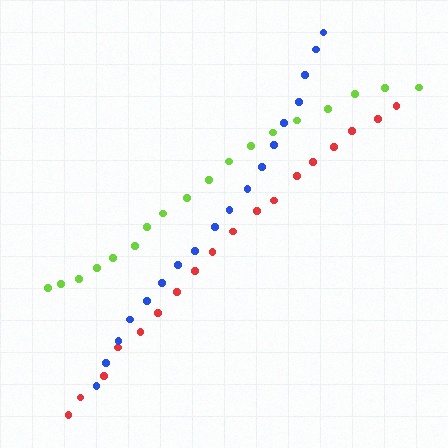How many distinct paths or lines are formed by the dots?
There are 3 distinct paths.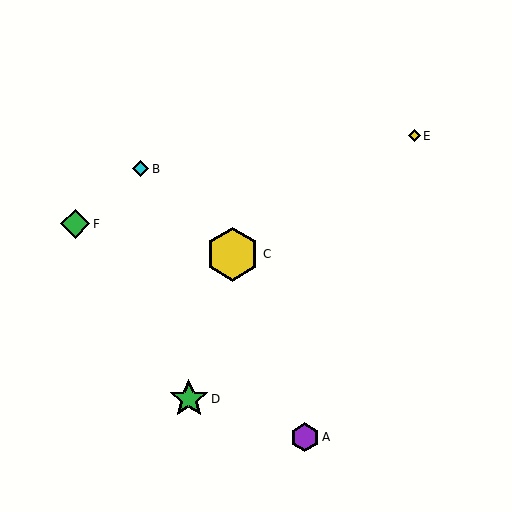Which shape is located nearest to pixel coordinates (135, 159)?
The cyan diamond (labeled B) at (141, 169) is nearest to that location.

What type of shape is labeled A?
Shape A is a purple hexagon.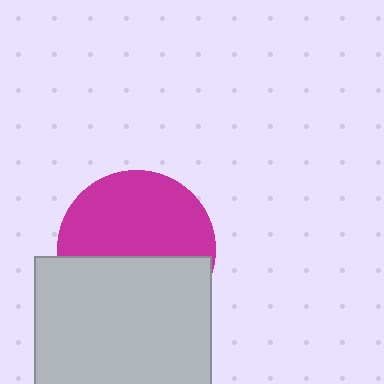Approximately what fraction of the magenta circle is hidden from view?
Roughly 45% of the magenta circle is hidden behind the light gray square.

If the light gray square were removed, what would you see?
You would see the complete magenta circle.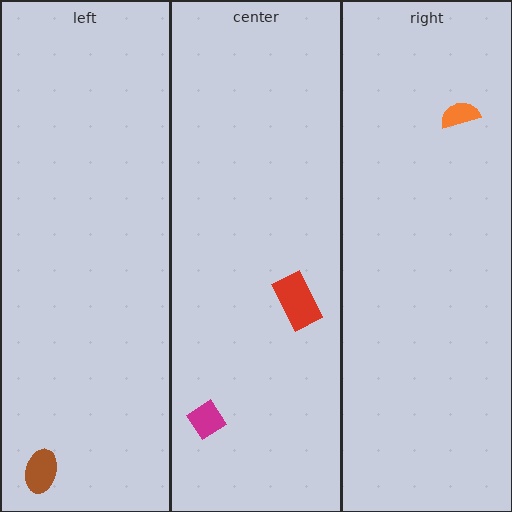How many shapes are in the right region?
1.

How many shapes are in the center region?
2.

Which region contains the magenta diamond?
The center region.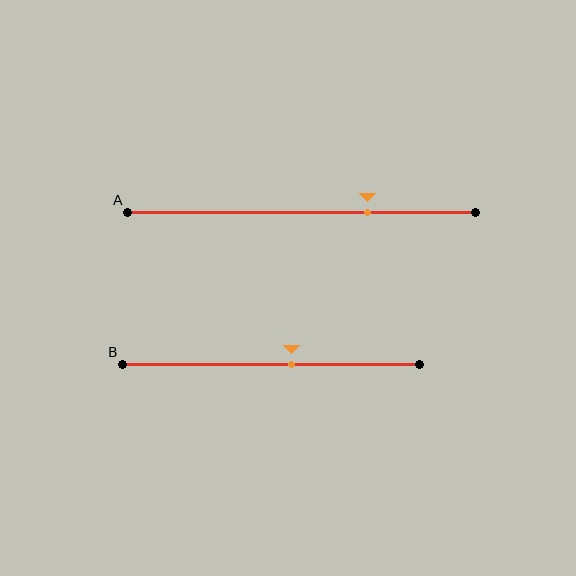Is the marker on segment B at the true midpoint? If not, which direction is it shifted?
No, the marker on segment B is shifted to the right by about 7% of the segment length.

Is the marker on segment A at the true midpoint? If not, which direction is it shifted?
No, the marker on segment A is shifted to the right by about 19% of the segment length.